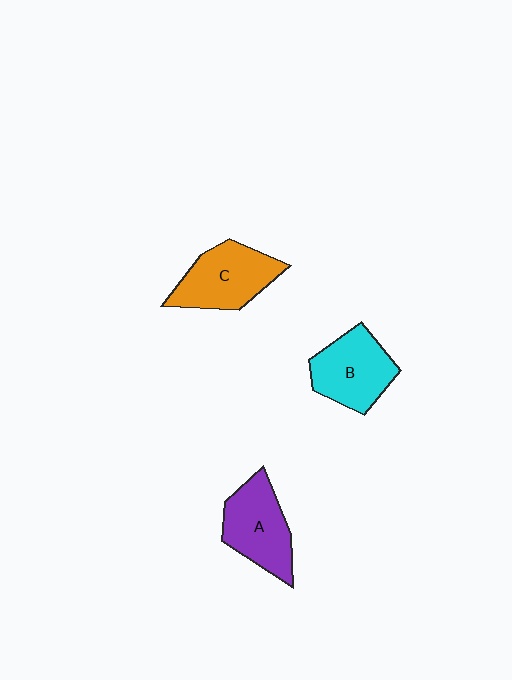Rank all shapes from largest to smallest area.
From largest to smallest: C (orange), B (cyan), A (purple).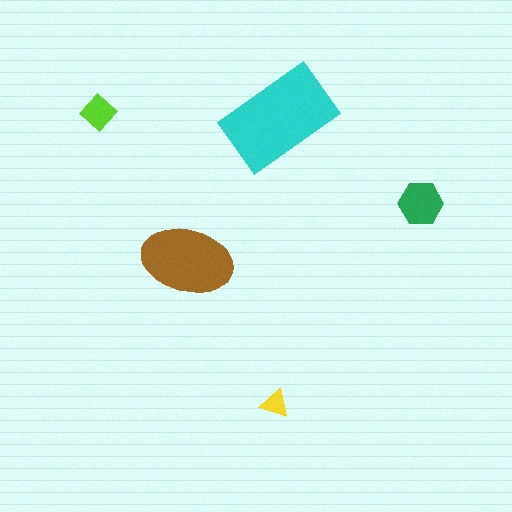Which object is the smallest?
The yellow triangle.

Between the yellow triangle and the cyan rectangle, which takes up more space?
The cyan rectangle.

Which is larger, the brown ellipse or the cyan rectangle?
The cyan rectangle.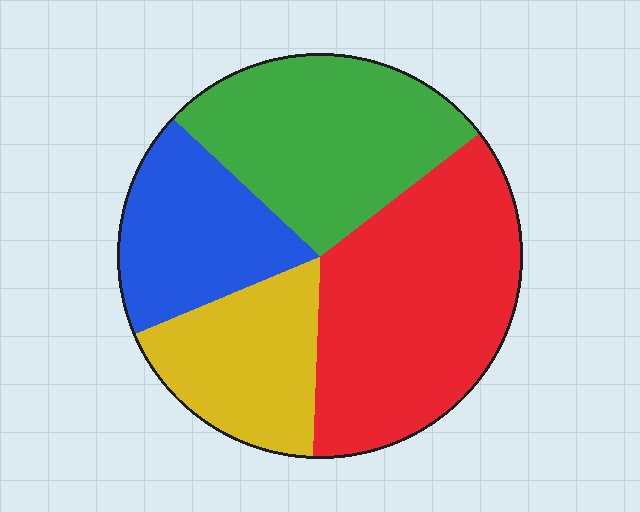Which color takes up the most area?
Red, at roughly 35%.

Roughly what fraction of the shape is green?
Green takes up about one quarter (1/4) of the shape.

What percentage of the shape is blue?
Blue takes up less than a quarter of the shape.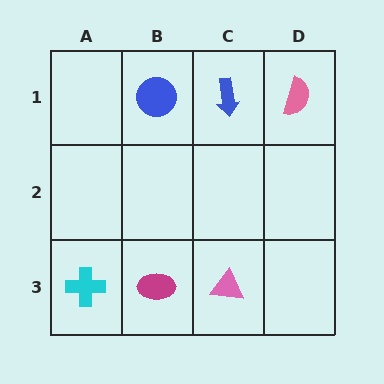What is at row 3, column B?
A magenta ellipse.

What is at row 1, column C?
A blue arrow.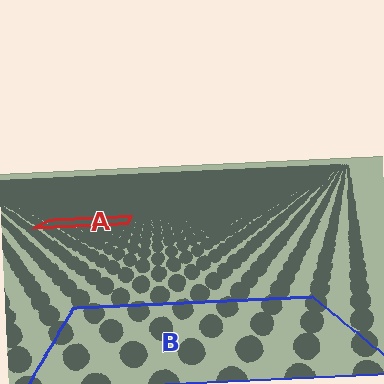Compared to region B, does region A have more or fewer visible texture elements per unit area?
Region A has more texture elements per unit area — they are packed more densely because it is farther away.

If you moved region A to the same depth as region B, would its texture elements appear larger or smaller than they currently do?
They would appear larger. At a closer depth, the same texture elements are projected at a bigger on-screen size.